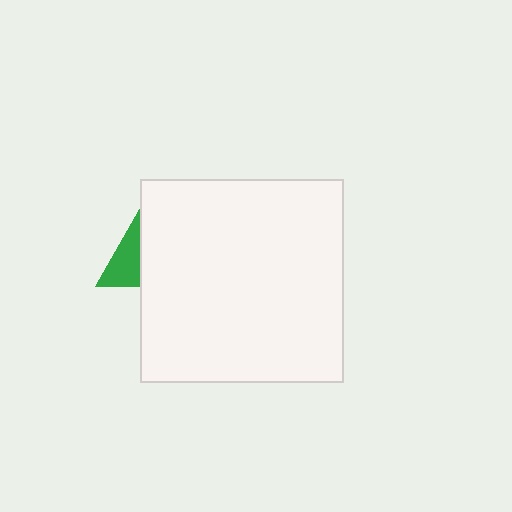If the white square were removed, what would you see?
You would see the complete green triangle.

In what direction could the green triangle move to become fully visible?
The green triangle could move left. That would shift it out from behind the white square entirely.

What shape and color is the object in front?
The object in front is a white square.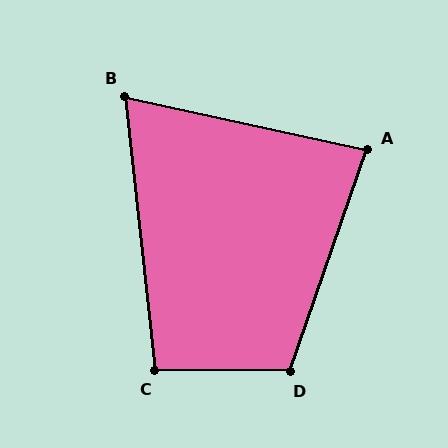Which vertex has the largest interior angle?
D, at approximately 109 degrees.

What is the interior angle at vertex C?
Approximately 97 degrees (obtuse).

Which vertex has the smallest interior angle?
B, at approximately 71 degrees.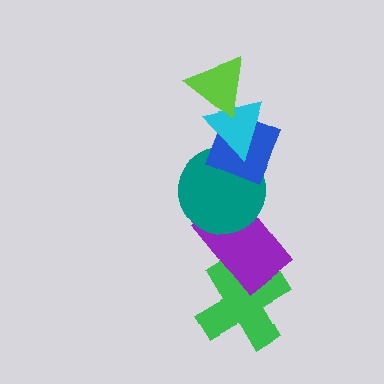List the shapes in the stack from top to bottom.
From top to bottom: the lime triangle, the cyan triangle, the blue diamond, the teal circle, the purple rectangle, the green cross.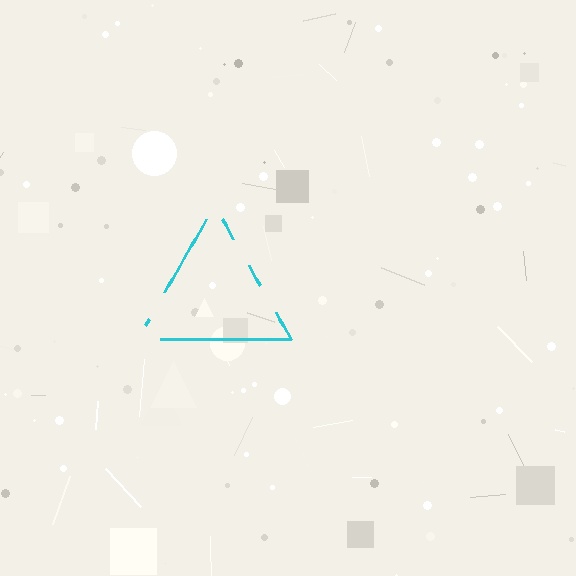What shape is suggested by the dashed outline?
The dashed outline suggests a triangle.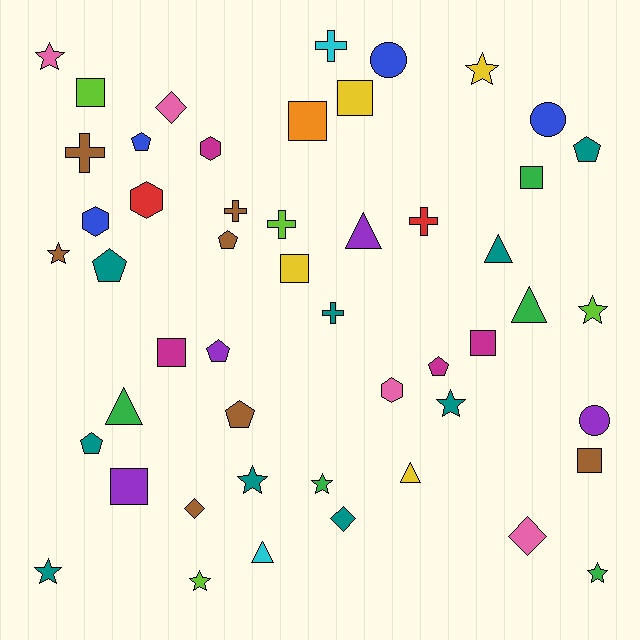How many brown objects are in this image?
There are 7 brown objects.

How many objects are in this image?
There are 50 objects.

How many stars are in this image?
There are 10 stars.